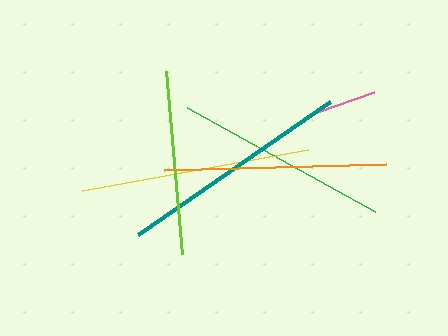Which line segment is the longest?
The teal line is the longest at approximately 234 pixels.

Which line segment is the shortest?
The pink line is the shortest at approximately 60 pixels.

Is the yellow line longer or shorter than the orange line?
The yellow line is longer than the orange line.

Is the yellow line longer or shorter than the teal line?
The teal line is longer than the yellow line.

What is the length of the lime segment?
The lime segment is approximately 184 pixels long.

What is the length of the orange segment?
The orange segment is approximately 222 pixels long.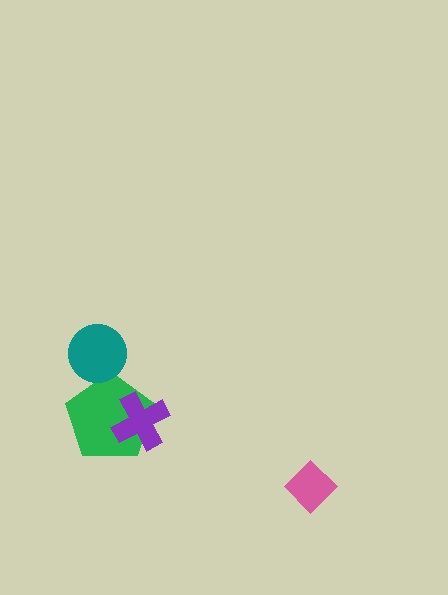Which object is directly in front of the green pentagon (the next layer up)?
The purple cross is directly in front of the green pentagon.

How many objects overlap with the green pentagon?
2 objects overlap with the green pentagon.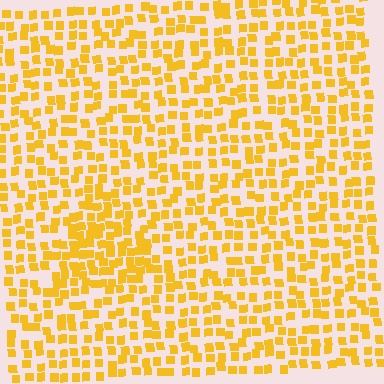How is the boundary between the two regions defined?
The boundary is defined by a change in element density (approximately 1.7x ratio). All elements are the same color, size, and shape.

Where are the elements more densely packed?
The elements are more densely packed inside the triangle boundary.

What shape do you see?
I see a triangle.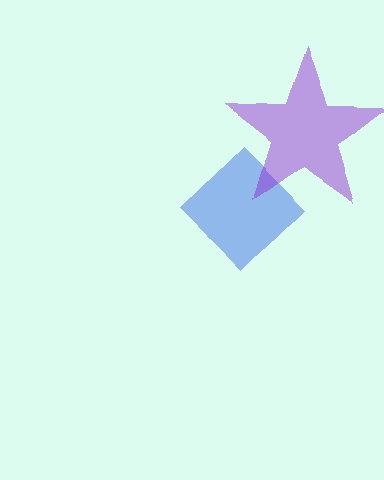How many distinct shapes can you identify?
There are 2 distinct shapes: a blue diamond, a purple star.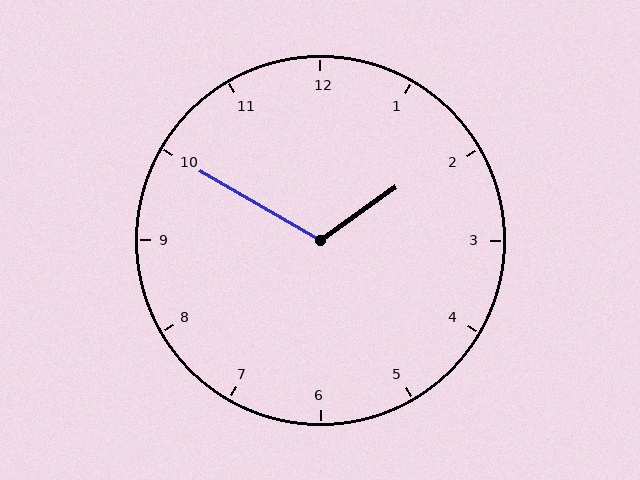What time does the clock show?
1:50.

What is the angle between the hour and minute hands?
Approximately 115 degrees.